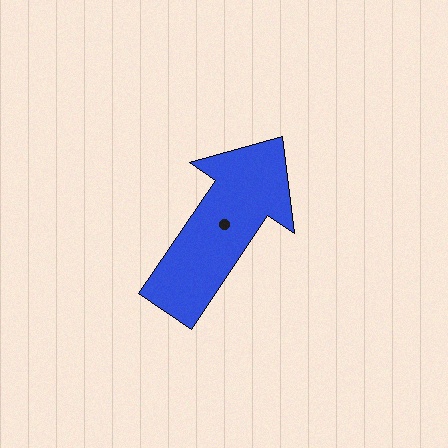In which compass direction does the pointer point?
Northeast.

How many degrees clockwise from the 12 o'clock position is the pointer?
Approximately 34 degrees.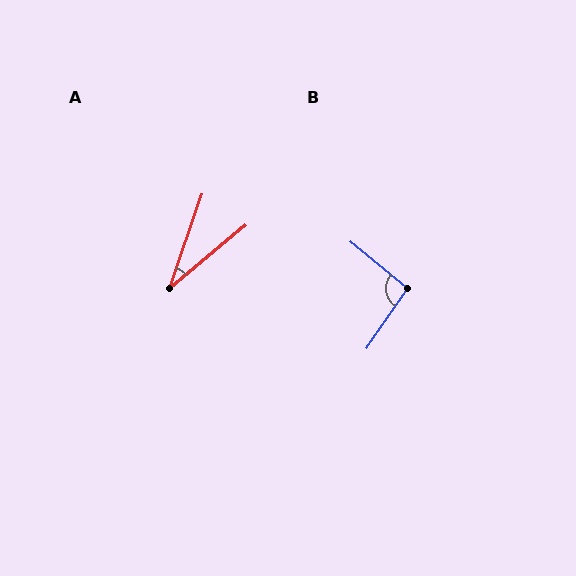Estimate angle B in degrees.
Approximately 95 degrees.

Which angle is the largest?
B, at approximately 95 degrees.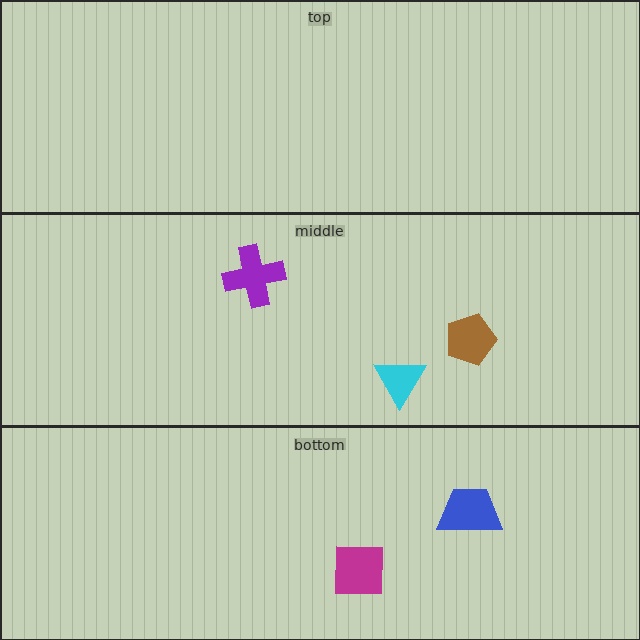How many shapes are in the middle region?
3.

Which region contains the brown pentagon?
The middle region.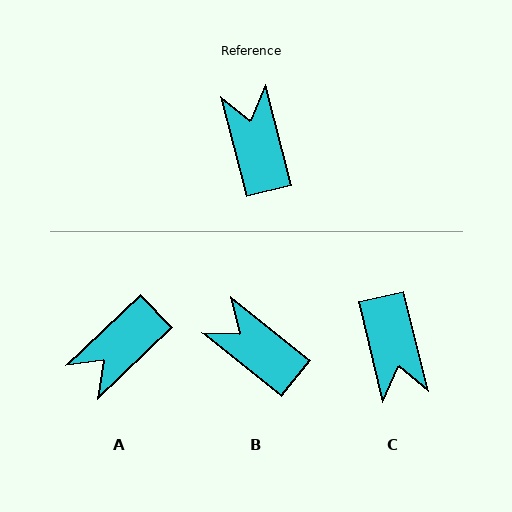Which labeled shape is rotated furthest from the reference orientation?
C, about 179 degrees away.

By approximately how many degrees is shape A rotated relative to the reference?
Approximately 119 degrees counter-clockwise.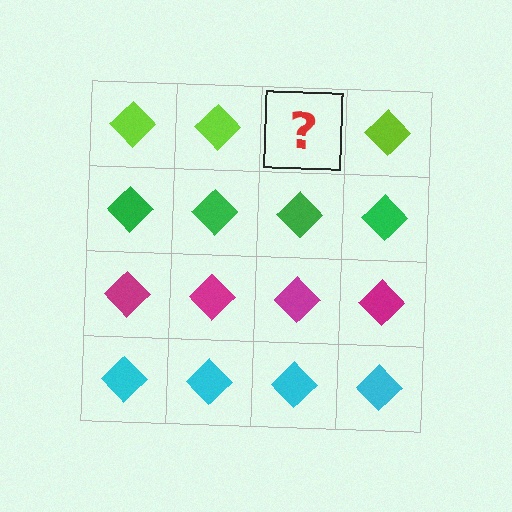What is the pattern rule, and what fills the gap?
The rule is that each row has a consistent color. The gap should be filled with a lime diamond.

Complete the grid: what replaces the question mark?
The question mark should be replaced with a lime diamond.